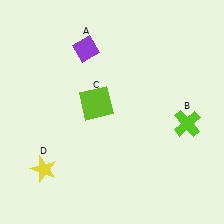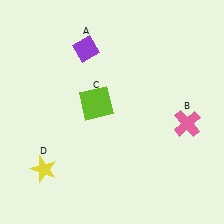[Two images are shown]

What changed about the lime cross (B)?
In Image 1, B is lime. In Image 2, it changed to pink.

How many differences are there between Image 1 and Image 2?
There is 1 difference between the two images.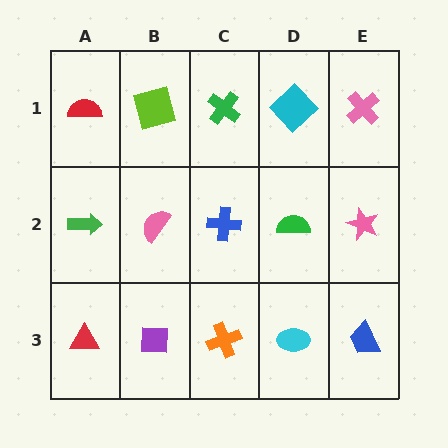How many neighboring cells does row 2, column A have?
3.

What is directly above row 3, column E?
A pink star.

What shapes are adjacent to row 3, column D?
A green semicircle (row 2, column D), an orange cross (row 3, column C), a blue trapezoid (row 3, column E).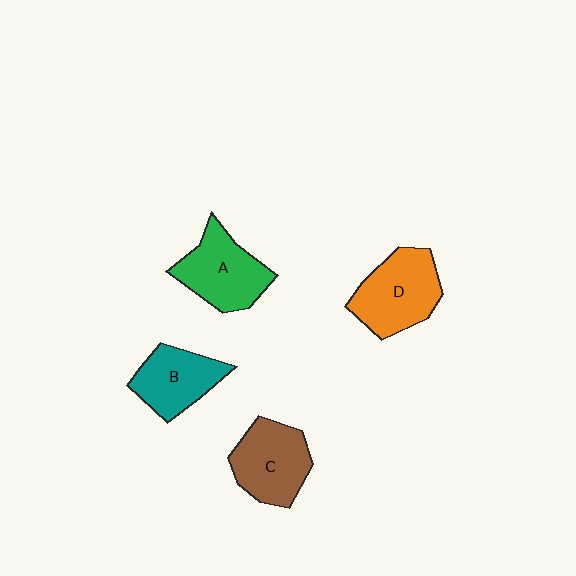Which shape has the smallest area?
Shape B (teal).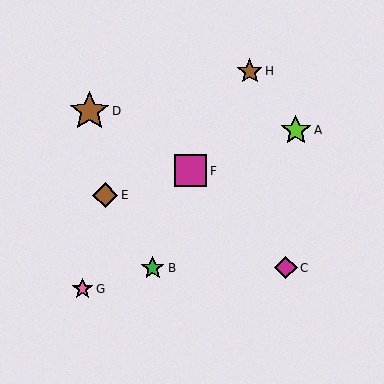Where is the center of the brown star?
The center of the brown star is at (250, 71).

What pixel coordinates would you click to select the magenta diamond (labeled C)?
Click at (286, 268) to select the magenta diamond C.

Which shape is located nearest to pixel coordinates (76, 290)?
The pink star (labeled G) at (83, 289) is nearest to that location.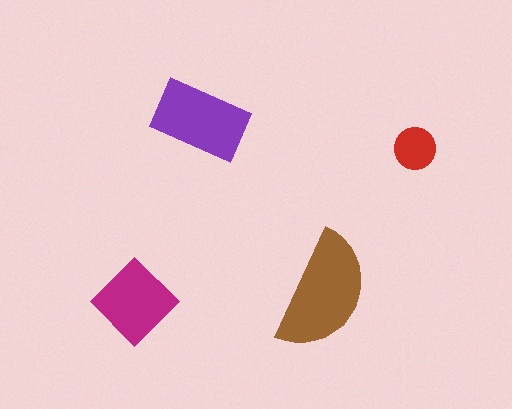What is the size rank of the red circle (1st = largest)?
4th.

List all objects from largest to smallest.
The brown semicircle, the purple rectangle, the magenta diamond, the red circle.